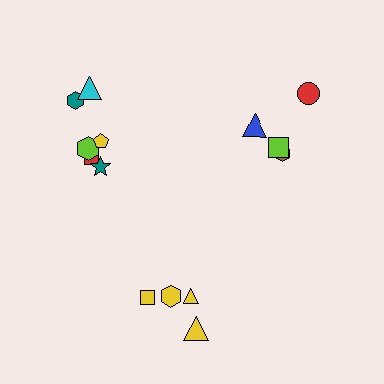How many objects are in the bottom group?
There are 4 objects.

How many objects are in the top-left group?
There are 6 objects.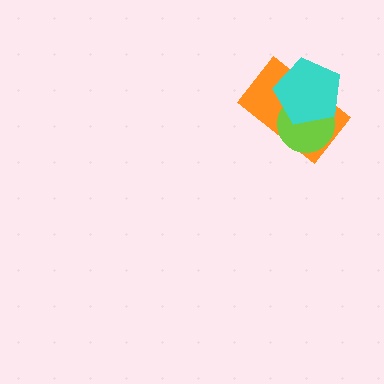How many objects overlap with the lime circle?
2 objects overlap with the lime circle.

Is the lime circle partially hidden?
Yes, it is partially covered by another shape.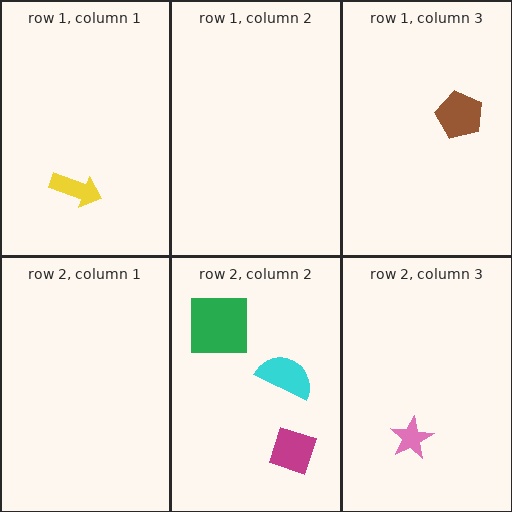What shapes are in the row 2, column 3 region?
The pink star.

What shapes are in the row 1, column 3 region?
The brown pentagon.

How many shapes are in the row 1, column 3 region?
1.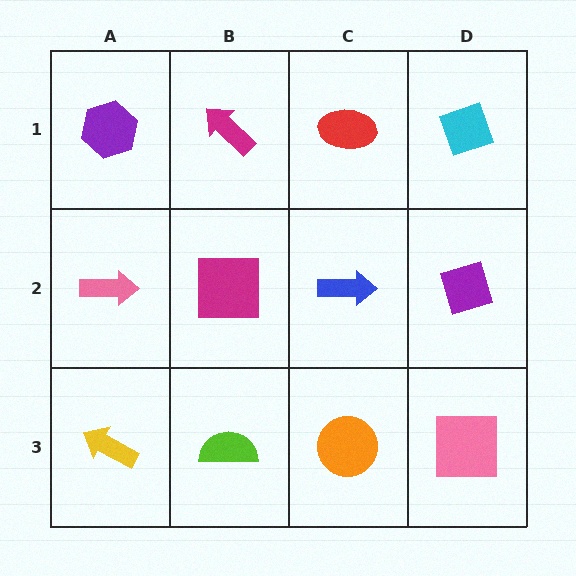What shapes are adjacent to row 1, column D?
A purple diamond (row 2, column D), a red ellipse (row 1, column C).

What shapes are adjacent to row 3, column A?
A pink arrow (row 2, column A), a lime semicircle (row 3, column B).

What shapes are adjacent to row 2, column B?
A magenta arrow (row 1, column B), a lime semicircle (row 3, column B), a pink arrow (row 2, column A), a blue arrow (row 2, column C).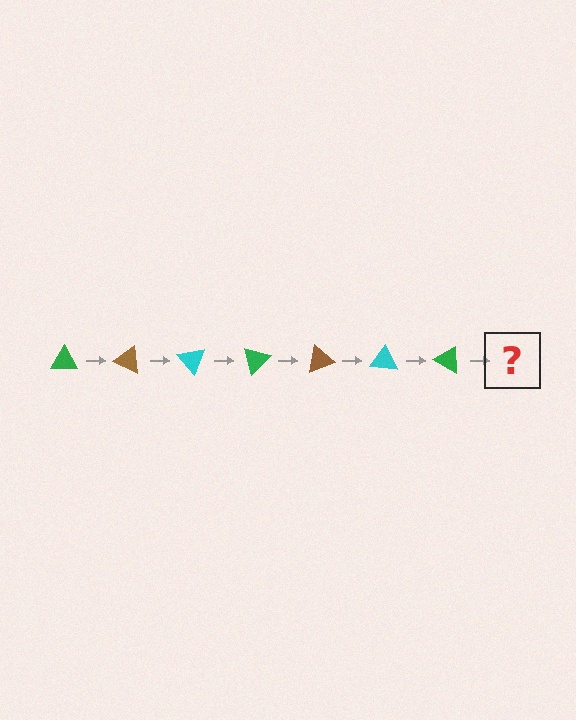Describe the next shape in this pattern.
It should be a brown triangle, rotated 175 degrees from the start.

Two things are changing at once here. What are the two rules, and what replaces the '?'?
The two rules are that it rotates 25 degrees each step and the color cycles through green, brown, and cyan. The '?' should be a brown triangle, rotated 175 degrees from the start.